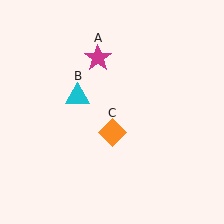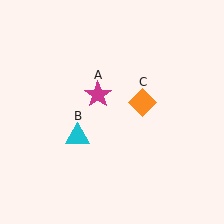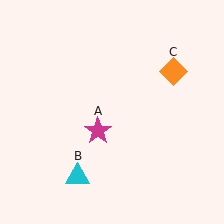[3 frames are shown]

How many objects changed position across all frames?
3 objects changed position: magenta star (object A), cyan triangle (object B), orange diamond (object C).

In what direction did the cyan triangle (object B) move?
The cyan triangle (object B) moved down.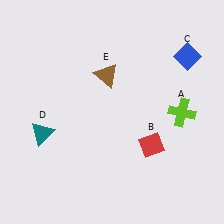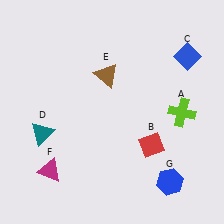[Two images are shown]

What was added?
A magenta triangle (F), a blue hexagon (G) were added in Image 2.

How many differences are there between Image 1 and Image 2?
There are 2 differences between the two images.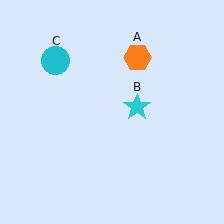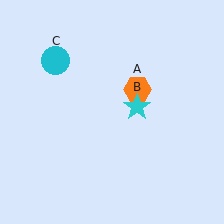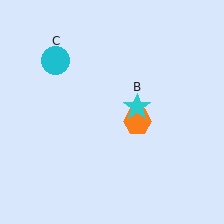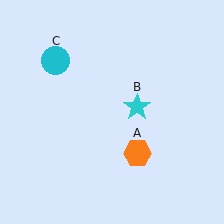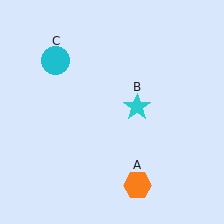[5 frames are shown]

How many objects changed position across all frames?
1 object changed position: orange hexagon (object A).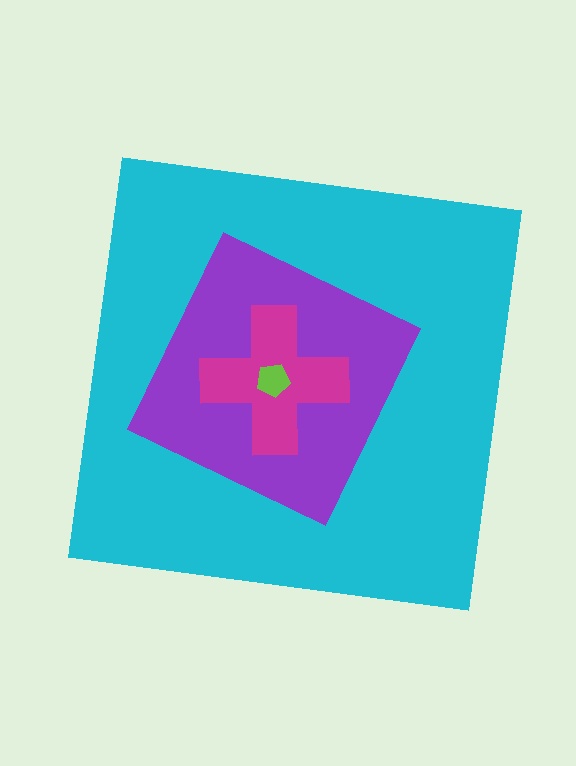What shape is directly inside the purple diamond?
The magenta cross.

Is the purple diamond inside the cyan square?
Yes.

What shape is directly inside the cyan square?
The purple diamond.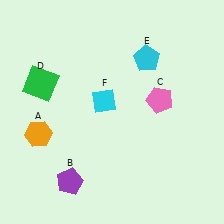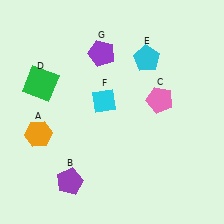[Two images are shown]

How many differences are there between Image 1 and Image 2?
There is 1 difference between the two images.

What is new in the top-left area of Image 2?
A purple pentagon (G) was added in the top-left area of Image 2.